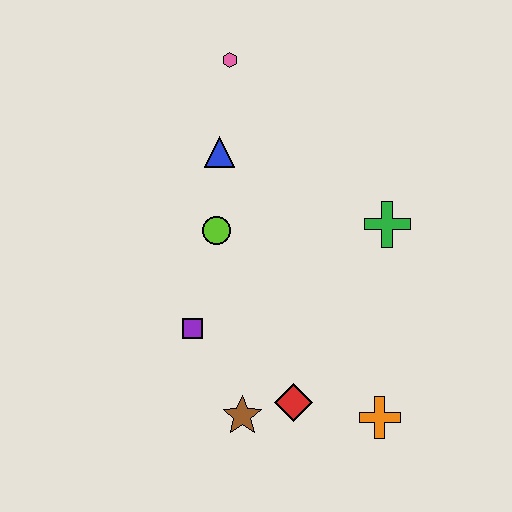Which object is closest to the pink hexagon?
The blue triangle is closest to the pink hexagon.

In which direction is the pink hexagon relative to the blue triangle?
The pink hexagon is above the blue triangle.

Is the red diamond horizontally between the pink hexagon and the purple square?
No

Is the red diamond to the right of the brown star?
Yes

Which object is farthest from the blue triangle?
The orange cross is farthest from the blue triangle.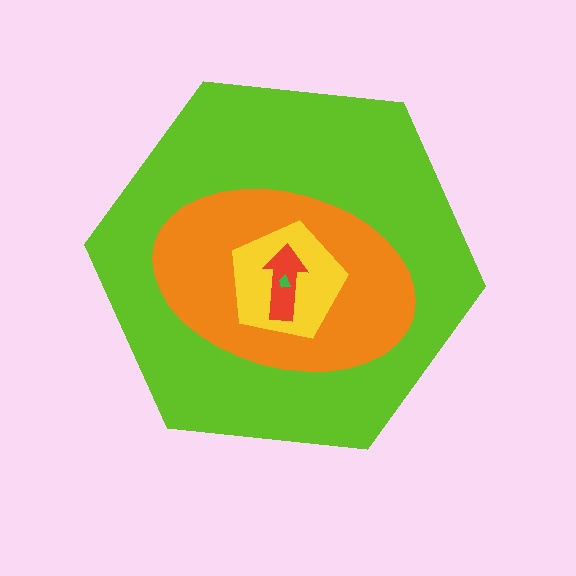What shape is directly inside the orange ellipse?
The yellow pentagon.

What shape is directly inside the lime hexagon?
The orange ellipse.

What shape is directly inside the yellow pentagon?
The red arrow.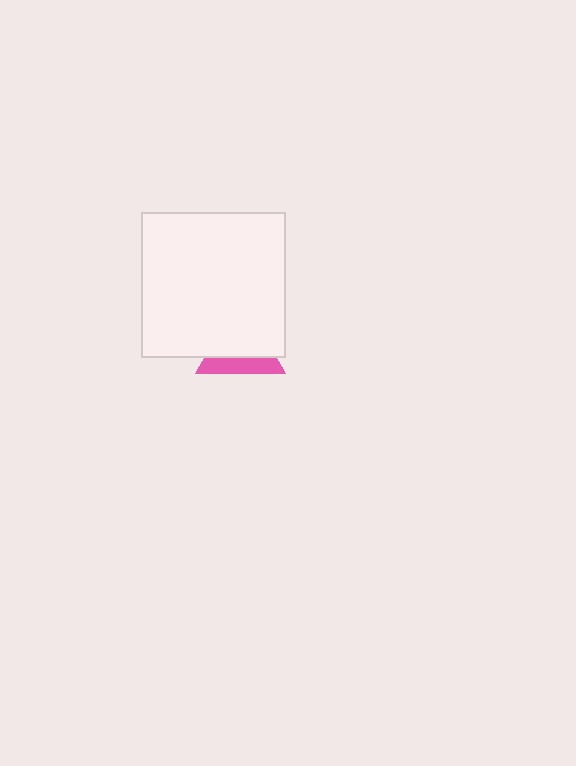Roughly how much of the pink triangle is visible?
A small part of it is visible (roughly 36%).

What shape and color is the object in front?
The object in front is a white square.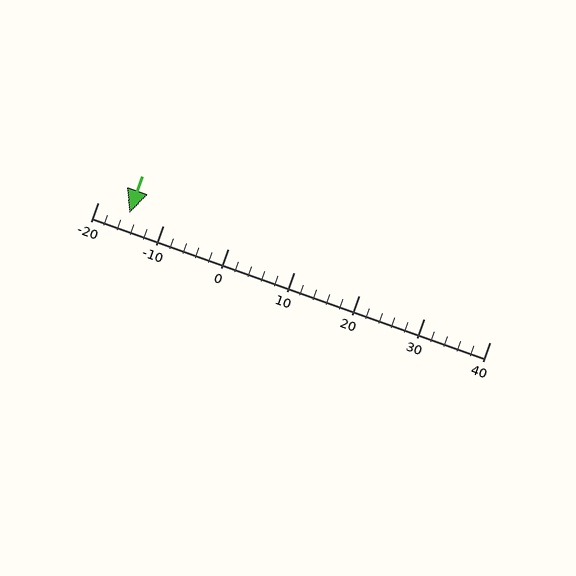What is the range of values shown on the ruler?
The ruler shows values from -20 to 40.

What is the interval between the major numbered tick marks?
The major tick marks are spaced 10 units apart.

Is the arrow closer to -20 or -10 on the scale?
The arrow is closer to -20.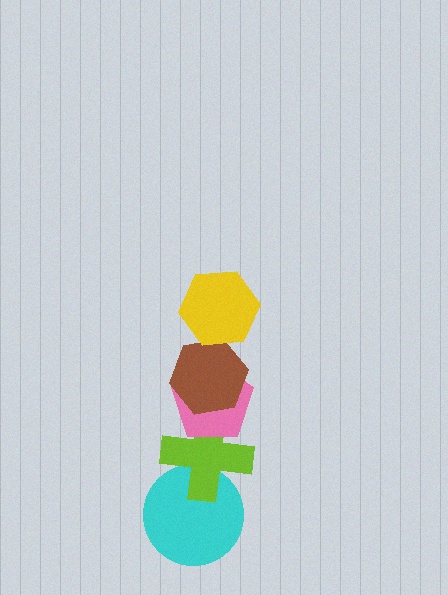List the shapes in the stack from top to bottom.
From top to bottom: the yellow hexagon, the brown hexagon, the pink pentagon, the lime cross, the cyan circle.